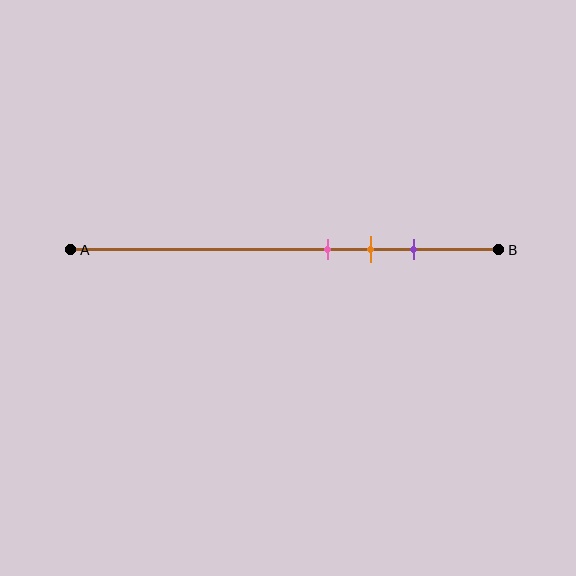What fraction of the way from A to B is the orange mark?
The orange mark is approximately 70% (0.7) of the way from A to B.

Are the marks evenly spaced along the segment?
Yes, the marks are approximately evenly spaced.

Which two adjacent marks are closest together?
The pink and orange marks are the closest adjacent pair.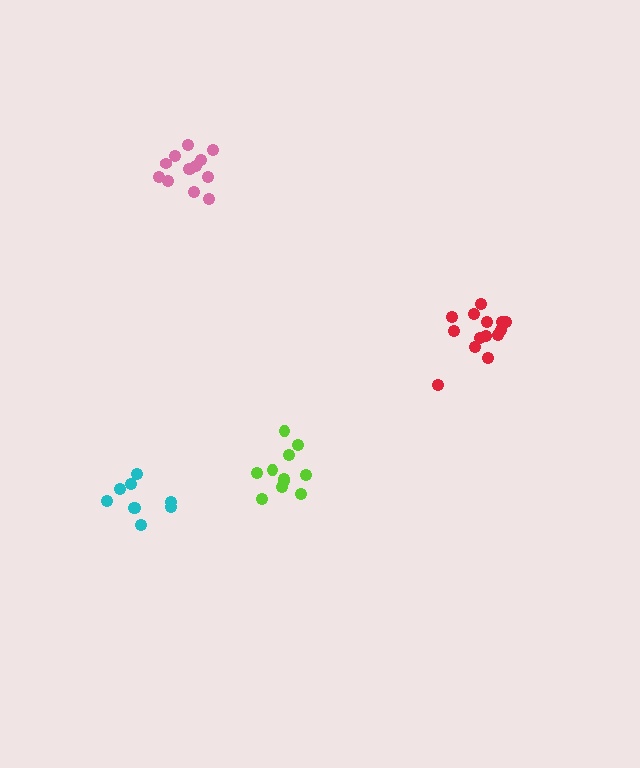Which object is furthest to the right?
The red cluster is rightmost.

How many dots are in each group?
Group 1: 14 dots, Group 2: 11 dots, Group 3: 13 dots, Group 4: 9 dots (47 total).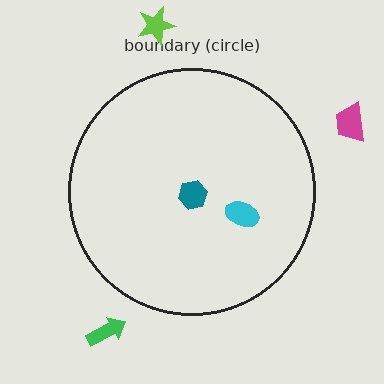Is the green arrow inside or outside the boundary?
Outside.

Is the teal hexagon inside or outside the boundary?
Inside.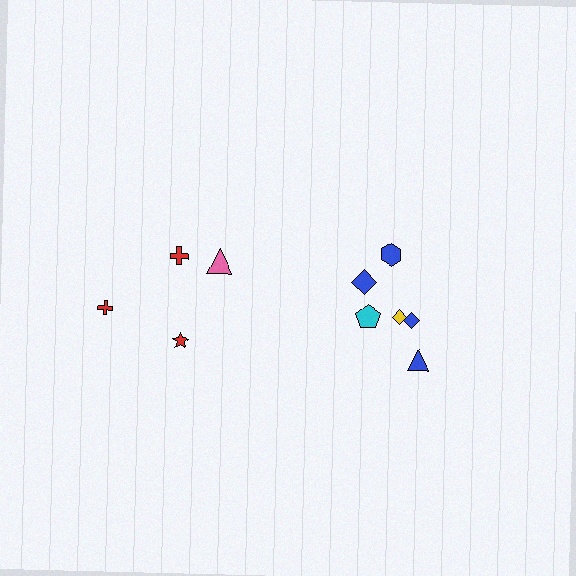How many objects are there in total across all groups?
There are 10 objects.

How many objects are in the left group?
There are 4 objects.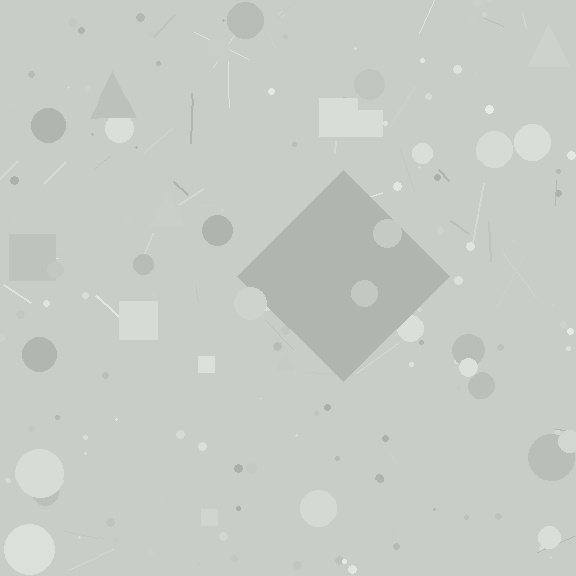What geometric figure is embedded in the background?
A diamond is embedded in the background.